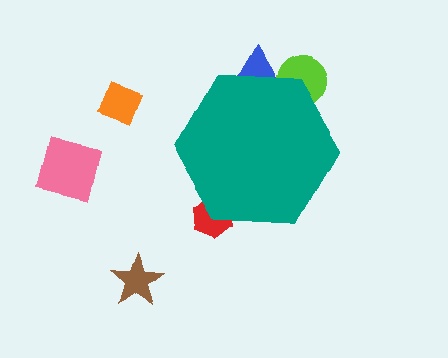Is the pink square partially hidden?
No, the pink square is fully visible.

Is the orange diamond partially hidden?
No, the orange diamond is fully visible.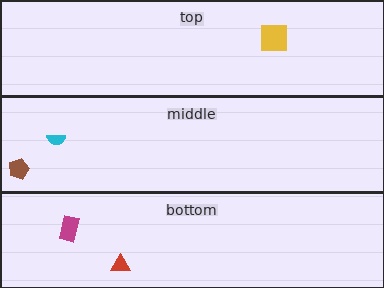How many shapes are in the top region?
1.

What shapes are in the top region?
The yellow square.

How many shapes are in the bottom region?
2.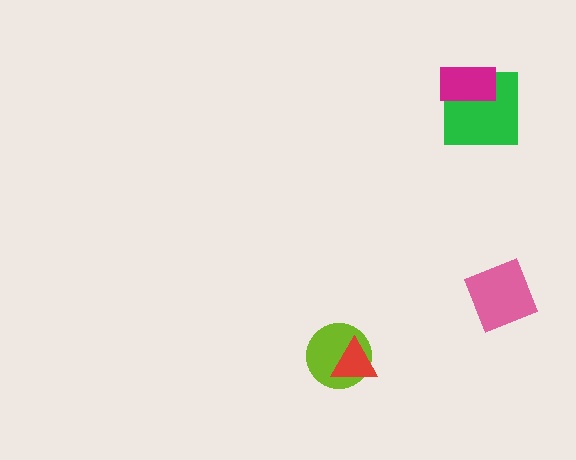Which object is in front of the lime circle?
The red triangle is in front of the lime circle.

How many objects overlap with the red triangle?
1 object overlaps with the red triangle.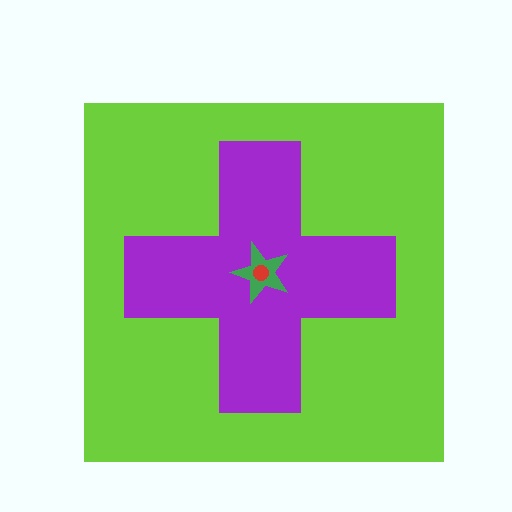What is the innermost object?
The red circle.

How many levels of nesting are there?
4.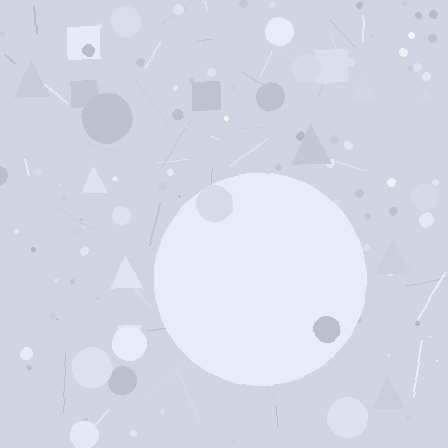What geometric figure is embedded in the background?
A circle is embedded in the background.